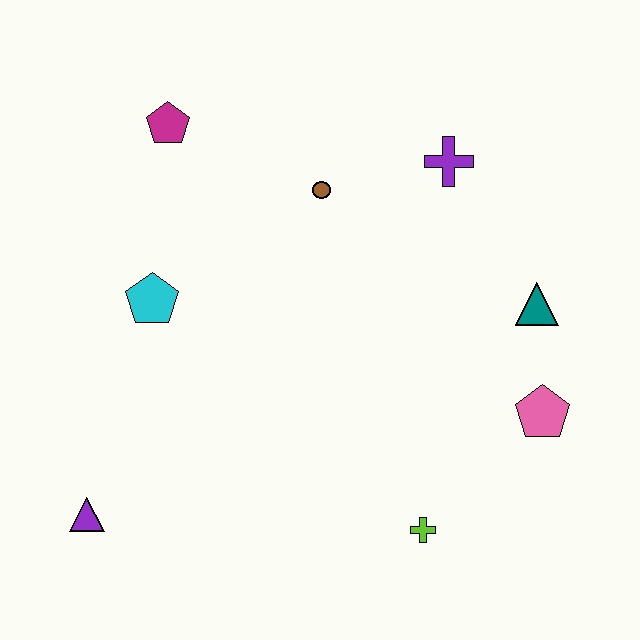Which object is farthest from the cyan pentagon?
The pink pentagon is farthest from the cyan pentagon.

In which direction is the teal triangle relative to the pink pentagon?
The teal triangle is above the pink pentagon.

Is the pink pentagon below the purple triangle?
No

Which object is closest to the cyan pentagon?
The magenta pentagon is closest to the cyan pentagon.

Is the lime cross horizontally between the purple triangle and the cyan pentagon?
No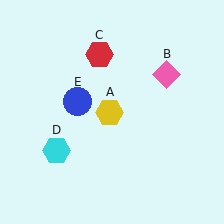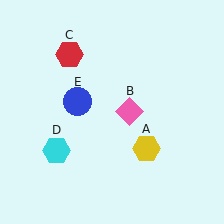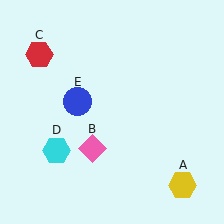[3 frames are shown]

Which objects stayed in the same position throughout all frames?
Cyan hexagon (object D) and blue circle (object E) remained stationary.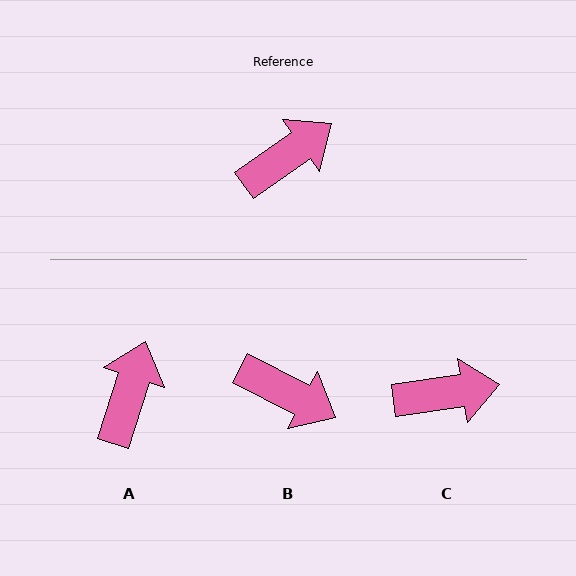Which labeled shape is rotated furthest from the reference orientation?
B, about 62 degrees away.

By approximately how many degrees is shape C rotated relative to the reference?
Approximately 27 degrees clockwise.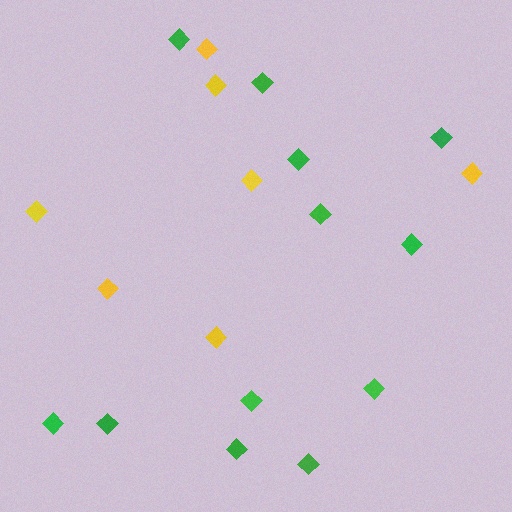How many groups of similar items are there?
There are 2 groups: one group of green diamonds (12) and one group of yellow diamonds (7).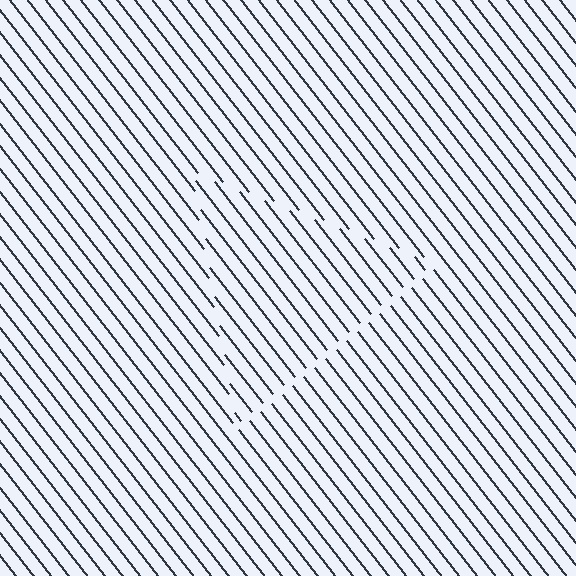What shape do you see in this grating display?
An illusory triangle. The interior of the shape contains the same grating, shifted by half a period — the contour is defined by the phase discontinuity where line-ends from the inner and outer gratings abut.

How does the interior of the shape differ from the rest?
The interior of the shape contains the same grating, shifted by half a period — the contour is defined by the phase discontinuity where line-ends from the inner and outer gratings abut.